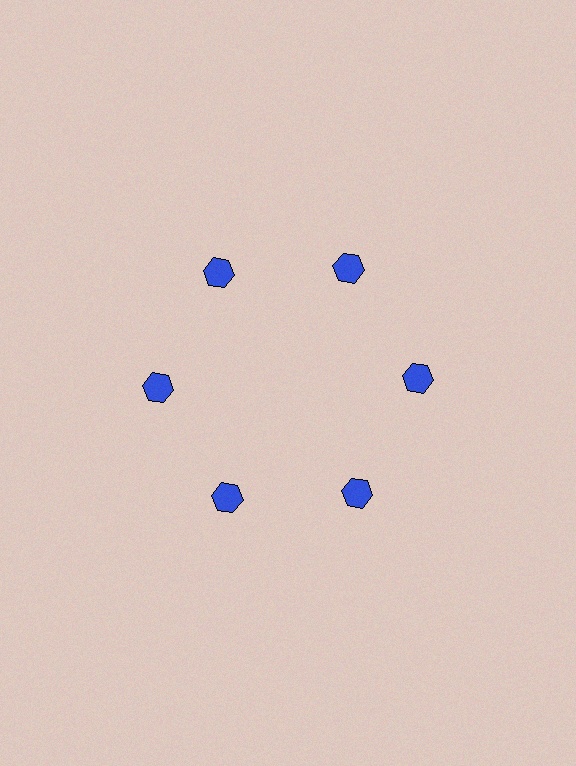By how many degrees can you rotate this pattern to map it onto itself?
The pattern maps onto itself every 60 degrees of rotation.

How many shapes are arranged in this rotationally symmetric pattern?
There are 6 shapes, arranged in 6 groups of 1.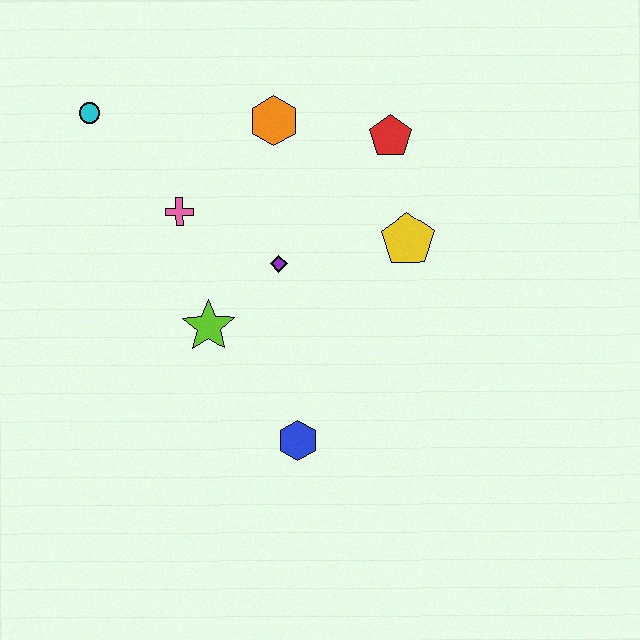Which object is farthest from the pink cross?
The blue hexagon is farthest from the pink cross.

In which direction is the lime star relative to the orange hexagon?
The lime star is below the orange hexagon.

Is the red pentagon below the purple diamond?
No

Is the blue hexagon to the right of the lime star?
Yes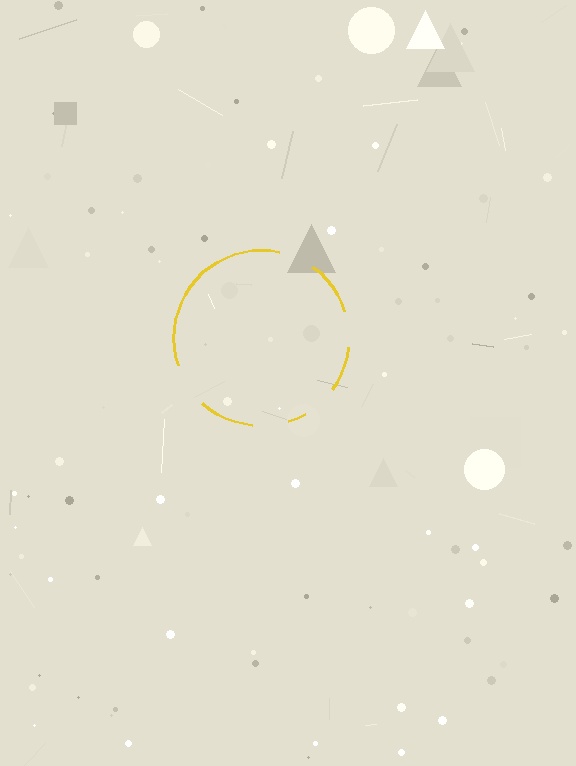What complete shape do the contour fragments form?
The contour fragments form a circle.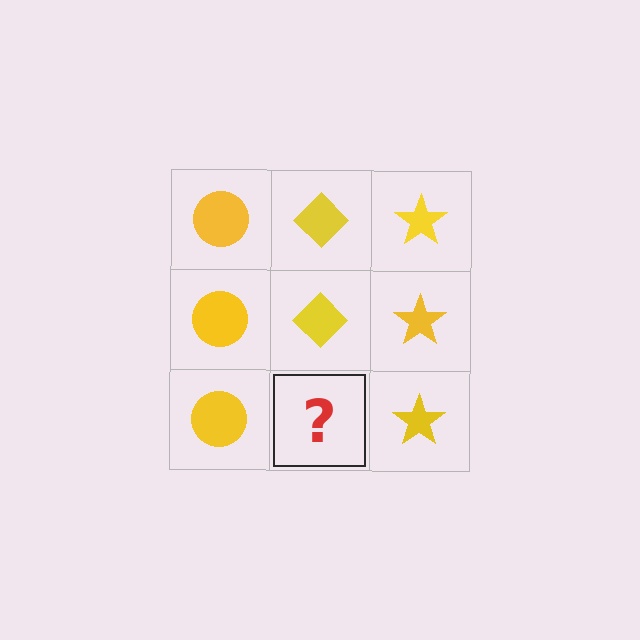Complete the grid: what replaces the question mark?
The question mark should be replaced with a yellow diamond.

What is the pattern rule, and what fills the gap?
The rule is that each column has a consistent shape. The gap should be filled with a yellow diamond.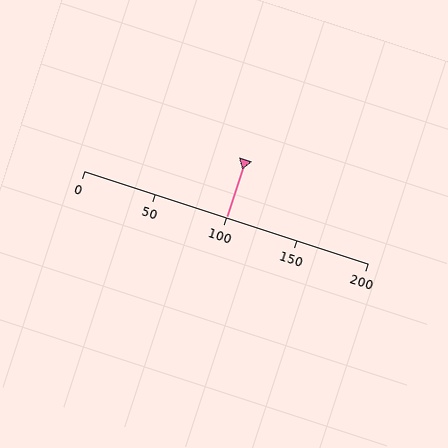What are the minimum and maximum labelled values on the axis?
The axis runs from 0 to 200.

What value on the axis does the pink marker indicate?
The marker indicates approximately 100.